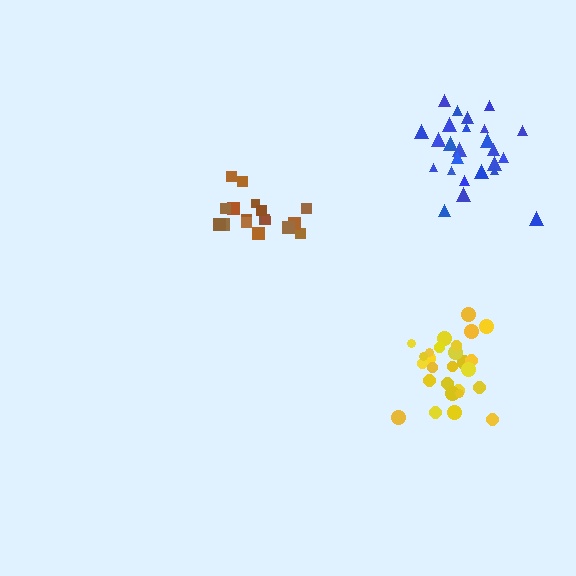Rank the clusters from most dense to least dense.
yellow, brown, blue.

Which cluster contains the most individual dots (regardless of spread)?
Yellow (28).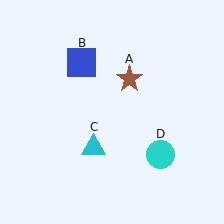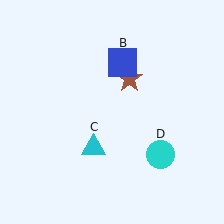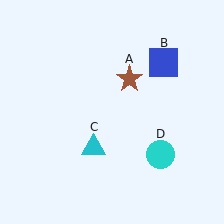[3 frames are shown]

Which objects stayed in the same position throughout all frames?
Brown star (object A) and cyan triangle (object C) and cyan circle (object D) remained stationary.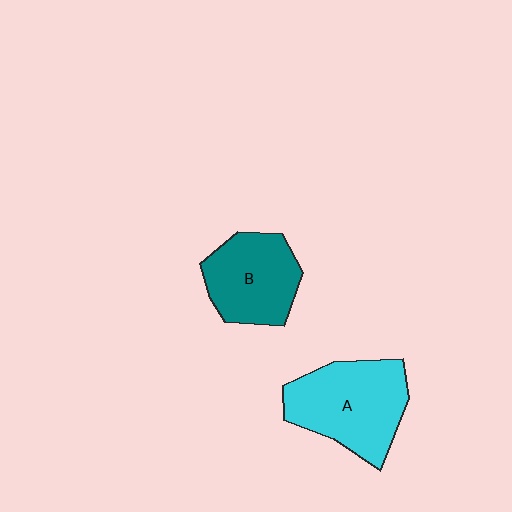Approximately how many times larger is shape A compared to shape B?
Approximately 1.3 times.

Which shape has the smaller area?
Shape B (teal).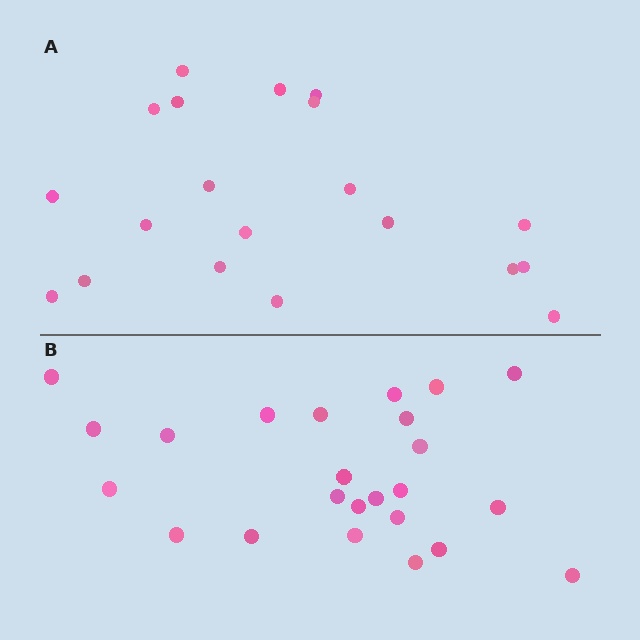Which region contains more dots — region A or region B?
Region B (the bottom region) has more dots.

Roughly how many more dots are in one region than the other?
Region B has about 4 more dots than region A.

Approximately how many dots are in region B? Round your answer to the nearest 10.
About 20 dots. (The exact count is 24, which rounds to 20.)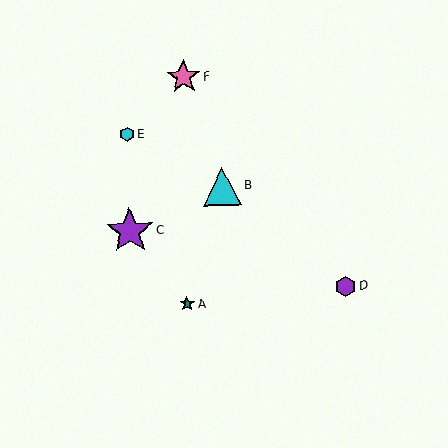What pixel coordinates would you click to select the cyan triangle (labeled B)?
Click at (222, 186) to select the cyan triangle B.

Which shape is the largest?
The purple star (labeled C) is the largest.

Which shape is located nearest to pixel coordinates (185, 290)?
The teal star (labeled A) at (187, 304) is nearest to that location.